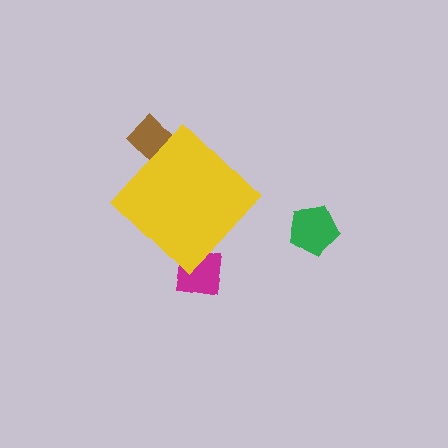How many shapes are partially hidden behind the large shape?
2 shapes are partially hidden.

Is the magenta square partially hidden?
Yes, the magenta square is partially hidden behind the yellow diamond.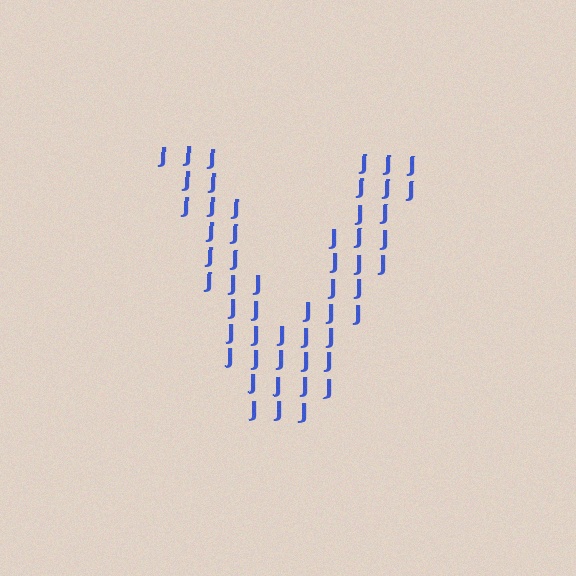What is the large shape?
The large shape is the letter V.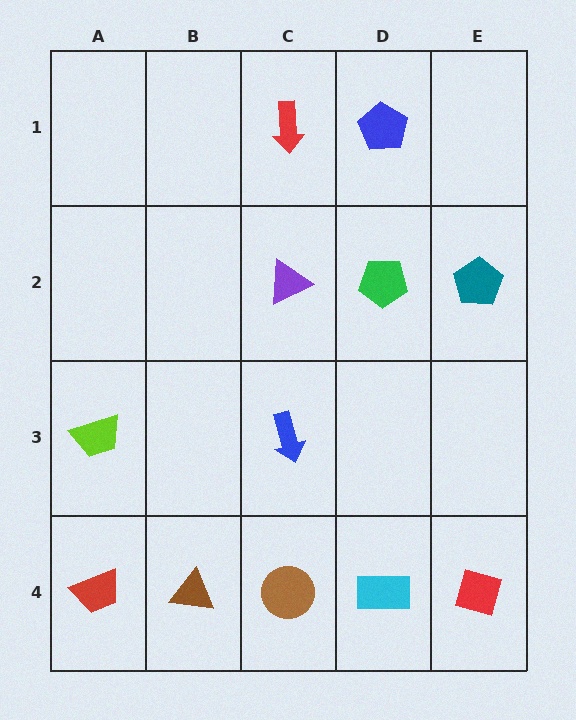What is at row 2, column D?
A green pentagon.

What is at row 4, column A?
A red trapezoid.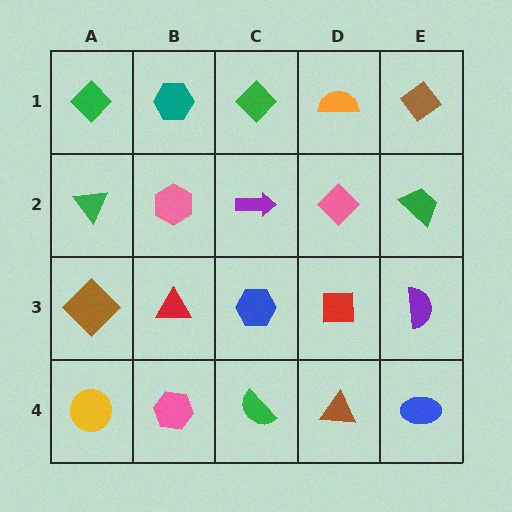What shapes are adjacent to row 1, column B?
A pink hexagon (row 2, column B), a green diamond (row 1, column A), a green diamond (row 1, column C).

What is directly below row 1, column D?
A pink diamond.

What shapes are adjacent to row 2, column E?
A brown diamond (row 1, column E), a purple semicircle (row 3, column E), a pink diamond (row 2, column D).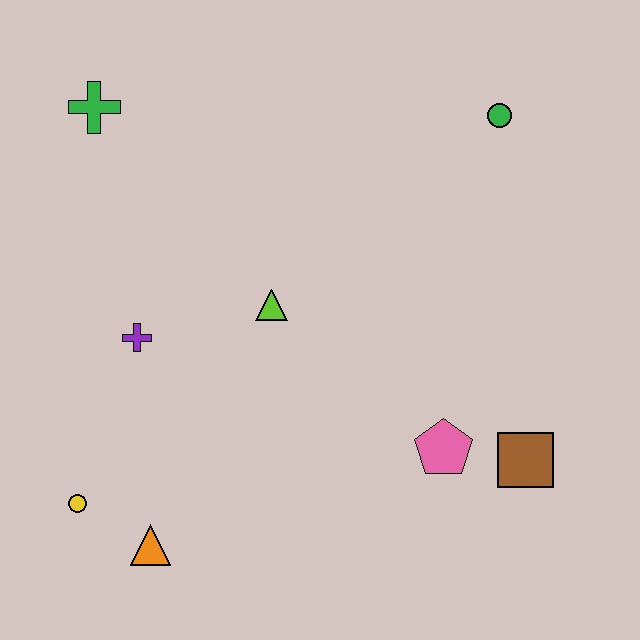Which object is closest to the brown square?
The pink pentagon is closest to the brown square.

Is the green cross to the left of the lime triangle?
Yes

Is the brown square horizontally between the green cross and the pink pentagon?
No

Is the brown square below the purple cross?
Yes